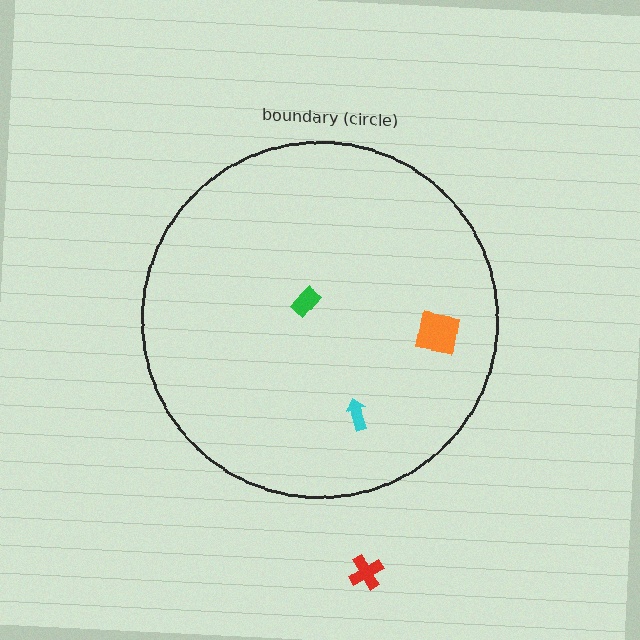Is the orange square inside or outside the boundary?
Inside.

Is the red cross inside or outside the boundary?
Outside.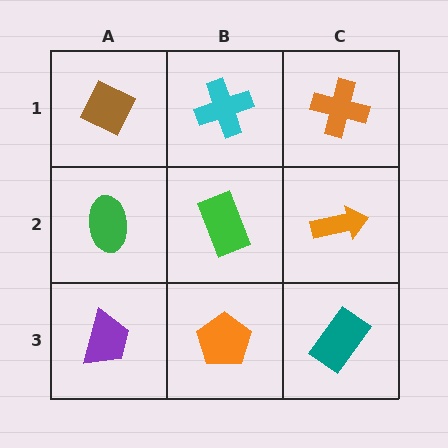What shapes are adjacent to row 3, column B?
A green rectangle (row 2, column B), a purple trapezoid (row 3, column A), a teal rectangle (row 3, column C).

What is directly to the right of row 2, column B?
An orange arrow.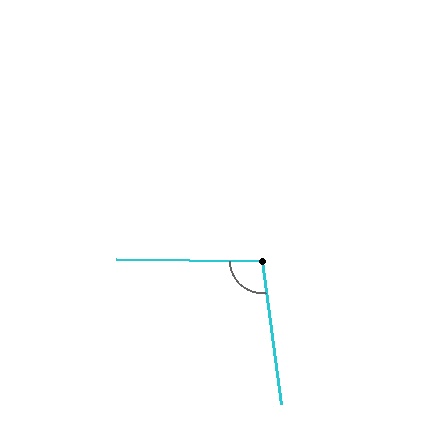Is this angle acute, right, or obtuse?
It is obtuse.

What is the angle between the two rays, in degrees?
Approximately 98 degrees.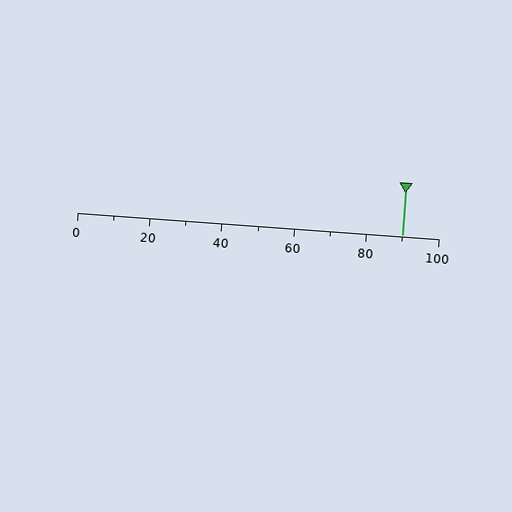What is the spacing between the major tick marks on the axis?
The major ticks are spaced 20 apart.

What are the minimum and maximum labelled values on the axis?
The axis runs from 0 to 100.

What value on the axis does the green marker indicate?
The marker indicates approximately 90.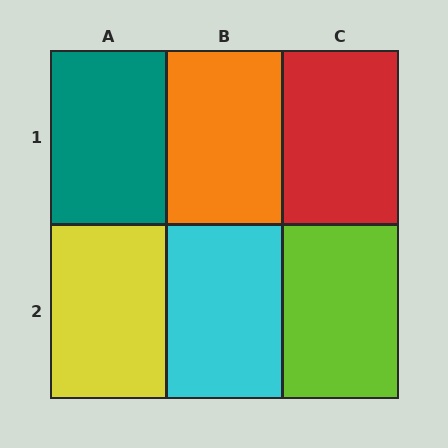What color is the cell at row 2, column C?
Lime.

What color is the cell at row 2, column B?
Cyan.